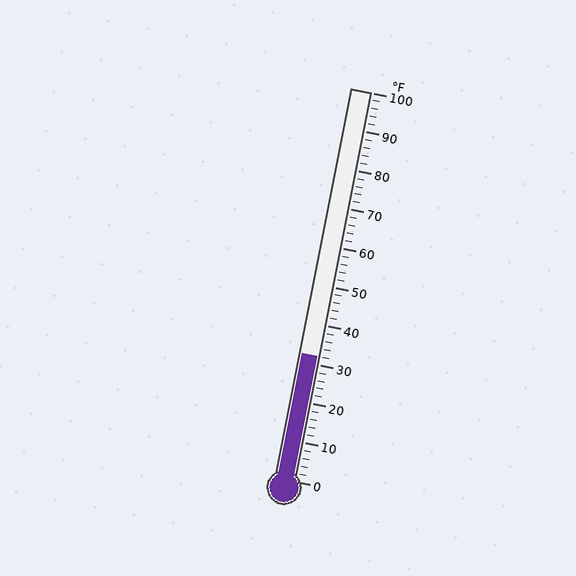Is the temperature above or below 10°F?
The temperature is above 10°F.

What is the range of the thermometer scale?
The thermometer scale ranges from 0°F to 100°F.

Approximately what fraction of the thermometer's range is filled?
The thermometer is filled to approximately 30% of its range.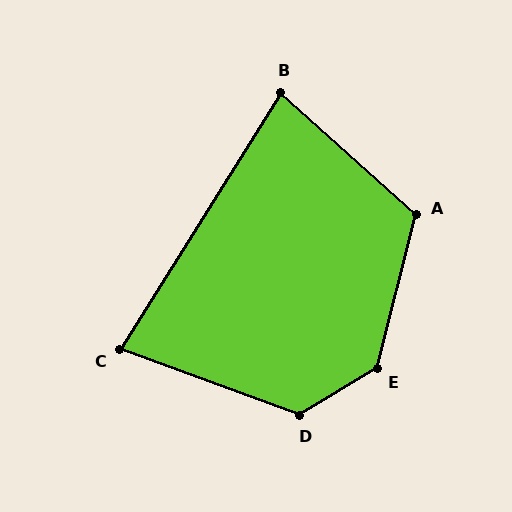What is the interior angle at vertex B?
Approximately 80 degrees (acute).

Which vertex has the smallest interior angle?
C, at approximately 78 degrees.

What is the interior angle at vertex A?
Approximately 118 degrees (obtuse).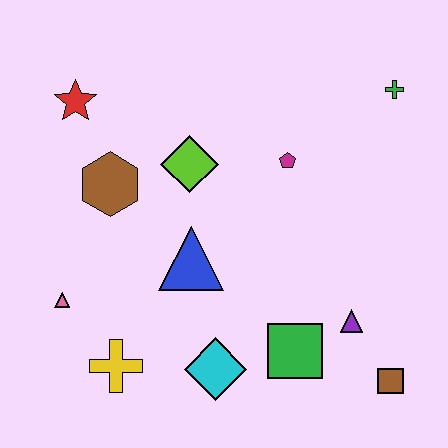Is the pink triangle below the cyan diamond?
No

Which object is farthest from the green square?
The red star is farthest from the green square.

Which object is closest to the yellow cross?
The pink triangle is closest to the yellow cross.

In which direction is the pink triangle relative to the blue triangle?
The pink triangle is to the left of the blue triangle.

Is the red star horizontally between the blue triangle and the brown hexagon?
No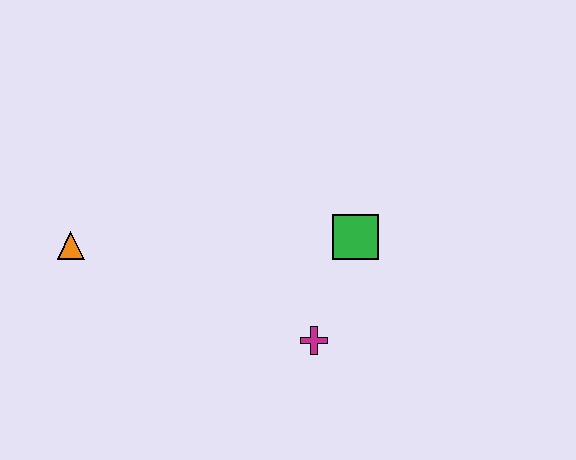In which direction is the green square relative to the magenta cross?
The green square is above the magenta cross.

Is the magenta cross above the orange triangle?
No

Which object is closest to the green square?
The magenta cross is closest to the green square.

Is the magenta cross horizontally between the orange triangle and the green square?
Yes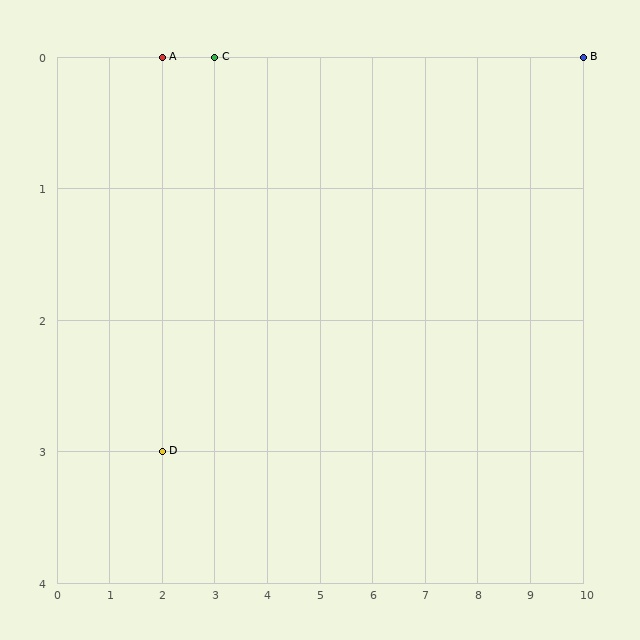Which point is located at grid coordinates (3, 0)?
Point C is at (3, 0).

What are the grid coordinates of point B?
Point B is at grid coordinates (10, 0).